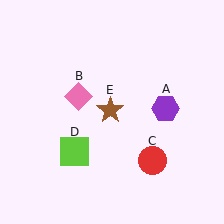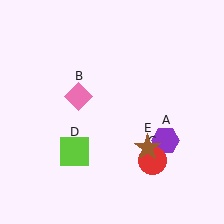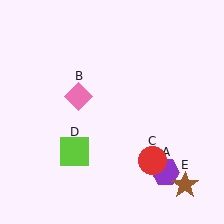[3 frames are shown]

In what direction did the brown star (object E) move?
The brown star (object E) moved down and to the right.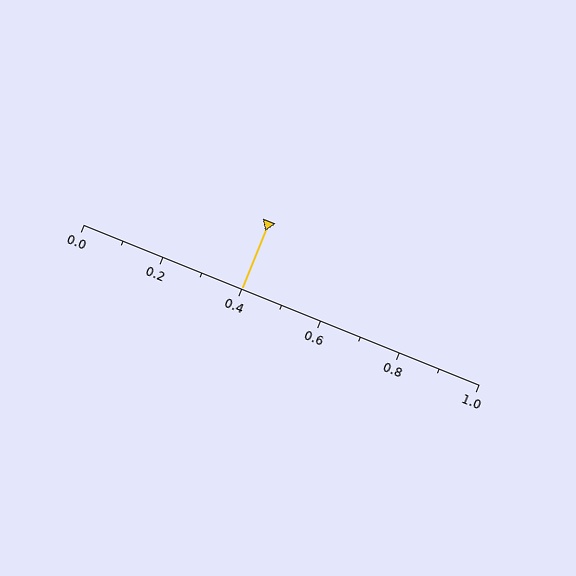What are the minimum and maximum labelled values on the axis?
The axis runs from 0.0 to 1.0.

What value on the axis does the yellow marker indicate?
The marker indicates approximately 0.4.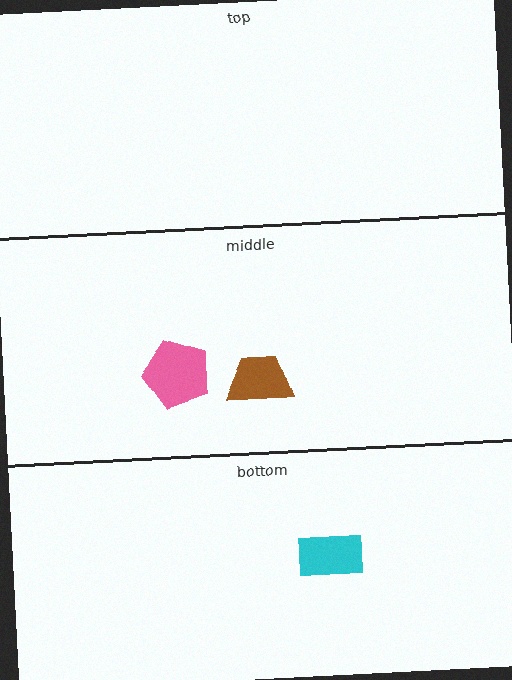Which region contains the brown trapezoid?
The middle region.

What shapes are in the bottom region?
The cyan rectangle.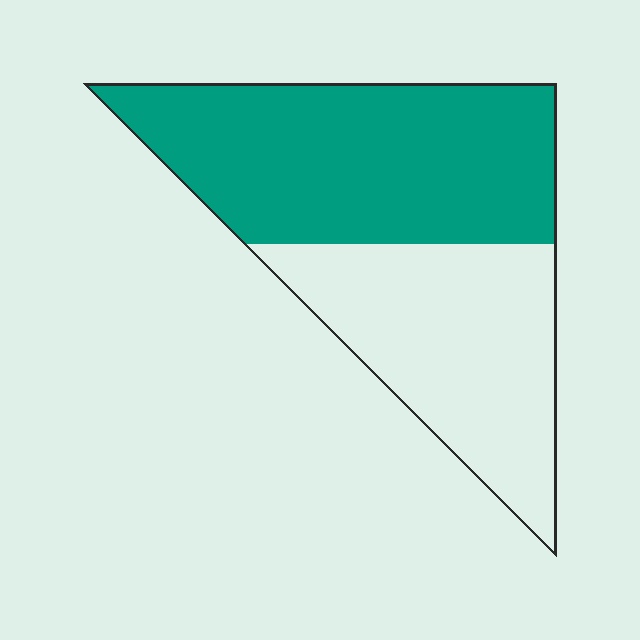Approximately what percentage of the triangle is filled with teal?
Approximately 55%.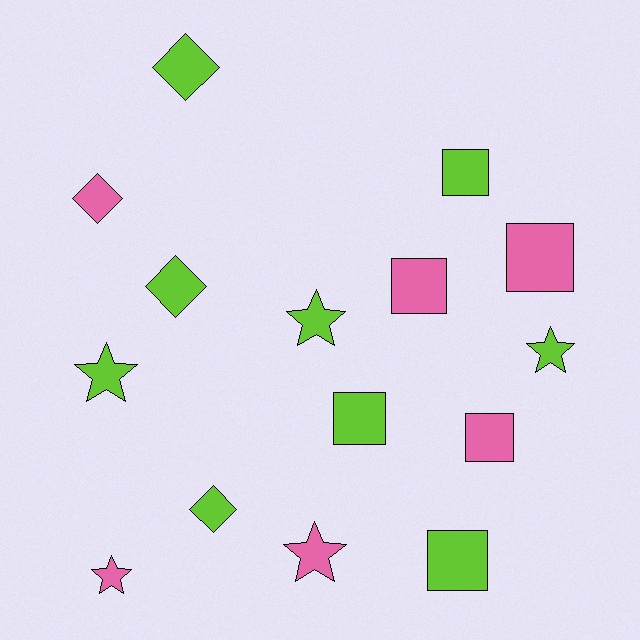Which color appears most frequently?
Lime, with 9 objects.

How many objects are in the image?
There are 15 objects.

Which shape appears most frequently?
Square, with 6 objects.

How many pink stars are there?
There are 2 pink stars.